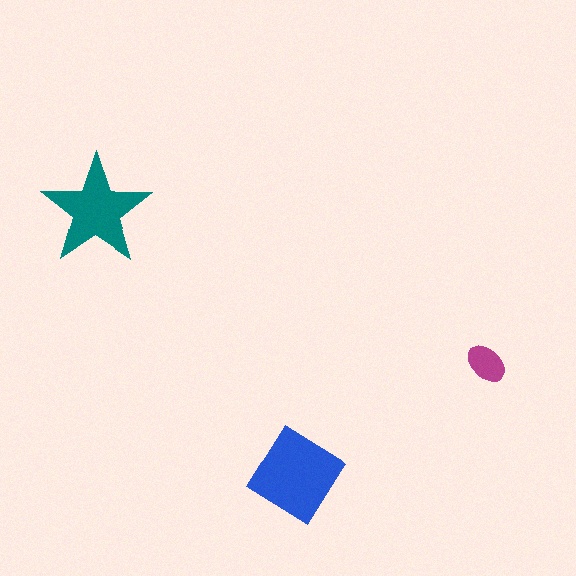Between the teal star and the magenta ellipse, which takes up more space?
The teal star.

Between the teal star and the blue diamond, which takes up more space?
The blue diamond.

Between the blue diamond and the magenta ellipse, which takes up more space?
The blue diamond.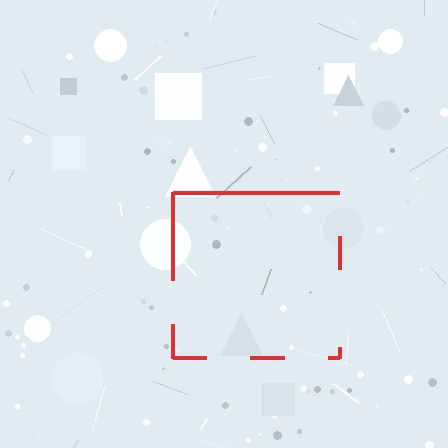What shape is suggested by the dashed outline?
The dashed outline suggests a square.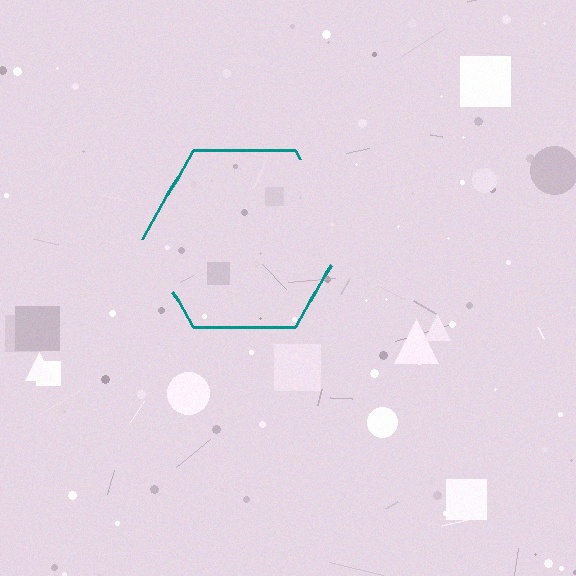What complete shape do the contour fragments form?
The contour fragments form a hexagon.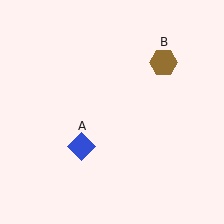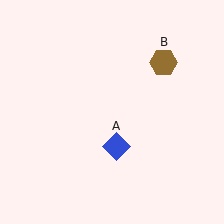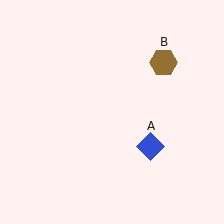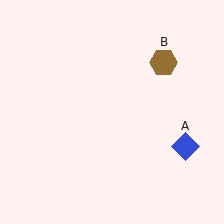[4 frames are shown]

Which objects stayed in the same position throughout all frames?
Brown hexagon (object B) remained stationary.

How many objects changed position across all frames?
1 object changed position: blue diamond (object A).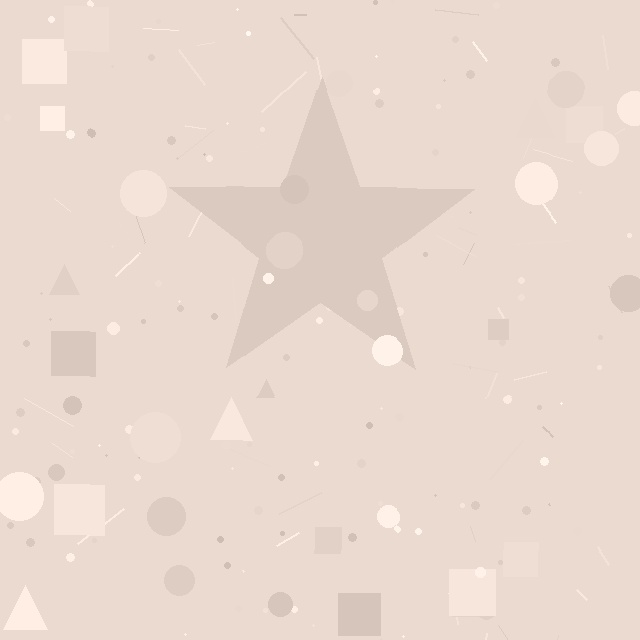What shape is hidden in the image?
A star is hidden in the image.